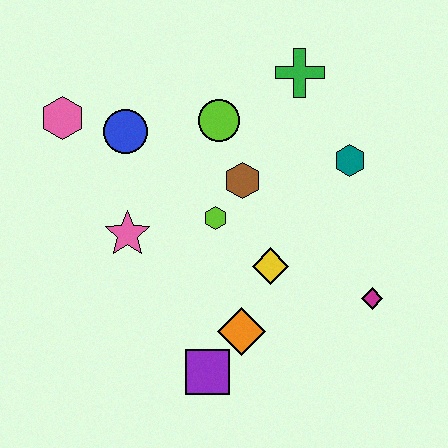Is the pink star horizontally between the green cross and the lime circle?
No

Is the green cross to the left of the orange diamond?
No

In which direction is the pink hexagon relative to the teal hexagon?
The pink hexagon is to the left of the teal hexagon.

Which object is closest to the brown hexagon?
The lime hexagon is closest to the brown hexagon.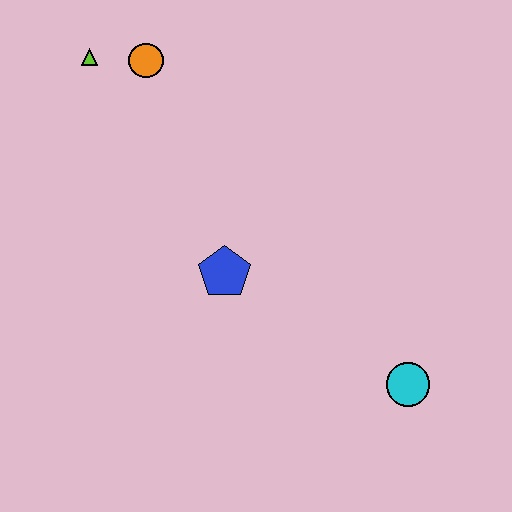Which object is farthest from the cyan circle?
The lime triangle is farthest from the cyan circle.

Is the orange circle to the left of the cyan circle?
Yes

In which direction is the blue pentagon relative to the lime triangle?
The blue pentagon is below the lime triangle.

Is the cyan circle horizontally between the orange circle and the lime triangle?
No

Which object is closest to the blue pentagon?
The cyan circle is closest to the blue pentagon.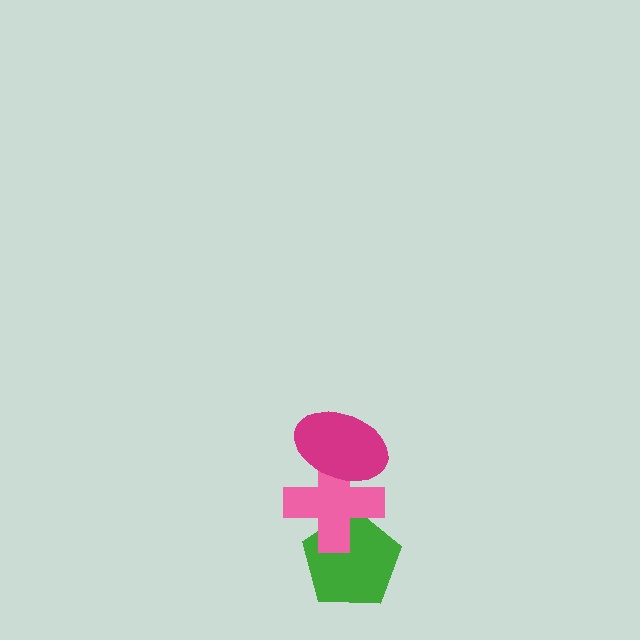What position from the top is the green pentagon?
The green pentagon is 3rd from the top.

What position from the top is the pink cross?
The pink cross is 2nd from the top.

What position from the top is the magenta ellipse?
The magenta ellipse is 1st from the top.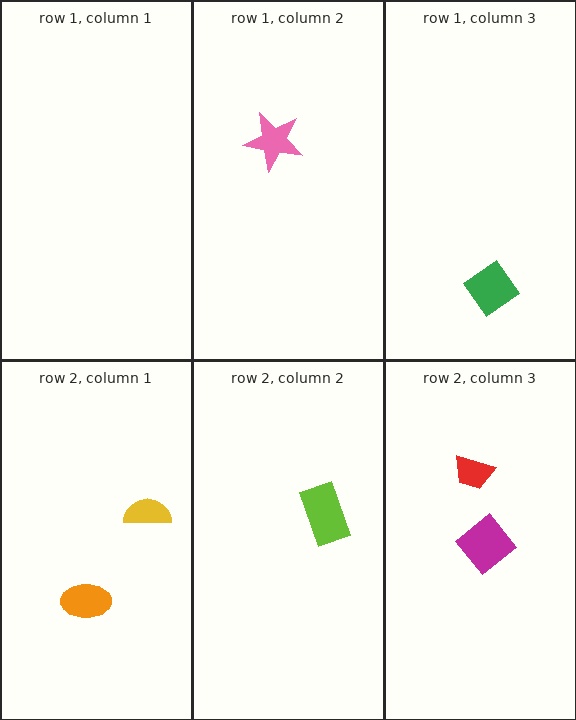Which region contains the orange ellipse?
The row 2, column 1 region.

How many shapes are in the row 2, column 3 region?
2.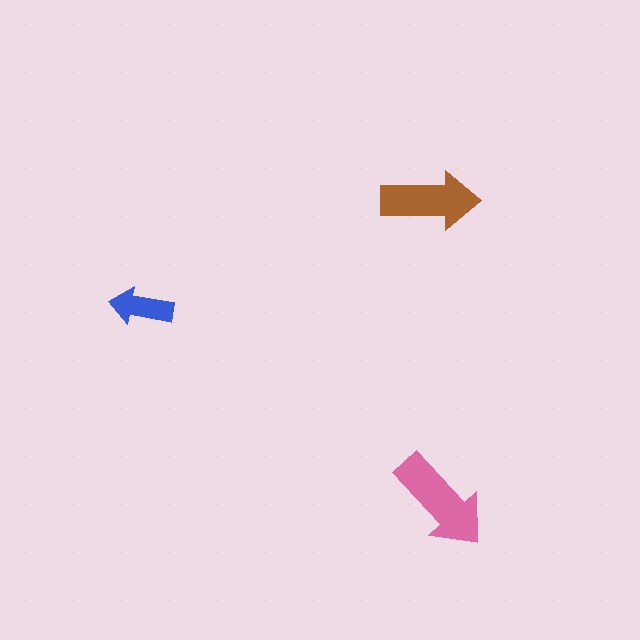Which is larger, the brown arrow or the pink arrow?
The pink one.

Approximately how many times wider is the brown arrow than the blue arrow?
About 1.5 times wider.